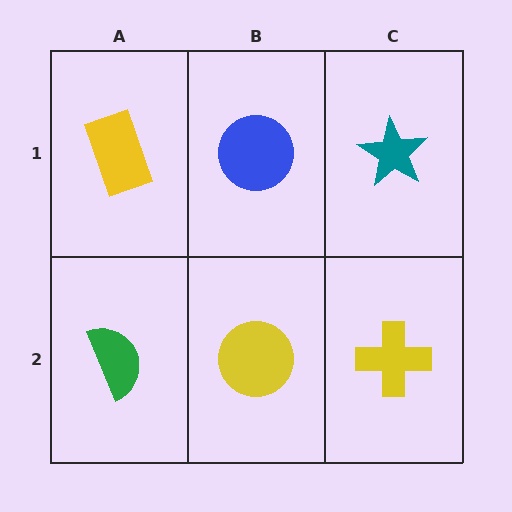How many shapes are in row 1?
3 shapes.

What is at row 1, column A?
A yellow rectangle.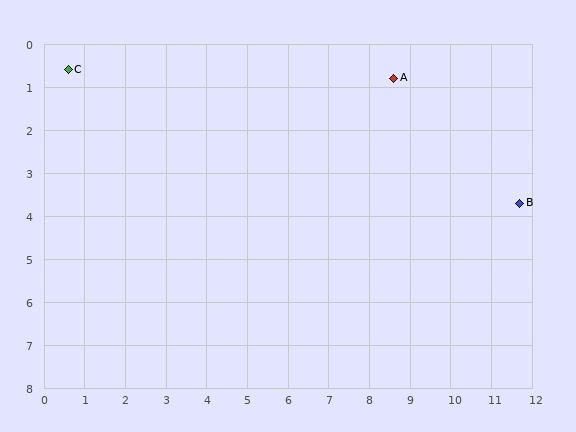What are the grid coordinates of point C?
Point C is at approximately (0.6, 0.6).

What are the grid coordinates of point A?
Point A is at approximately (8.6, 0.8).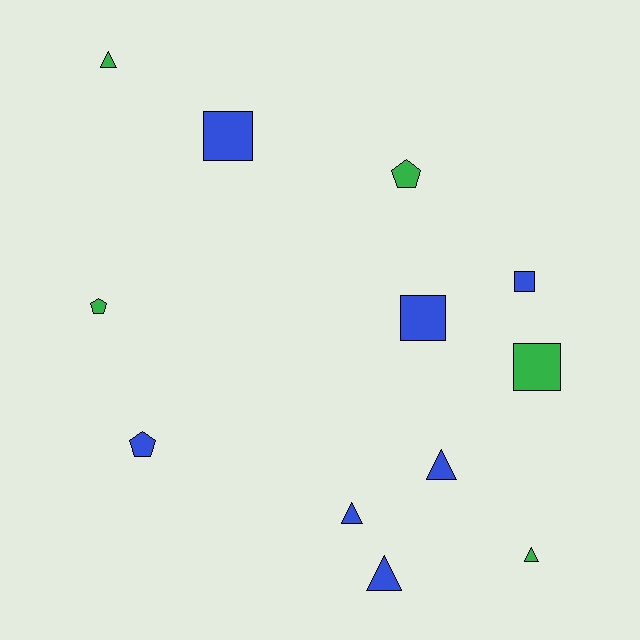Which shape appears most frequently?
Triangle, with 5 objects.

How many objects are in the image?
There are 12 objects.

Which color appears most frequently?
Blue, with 7 objects.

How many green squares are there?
There is 1 green square.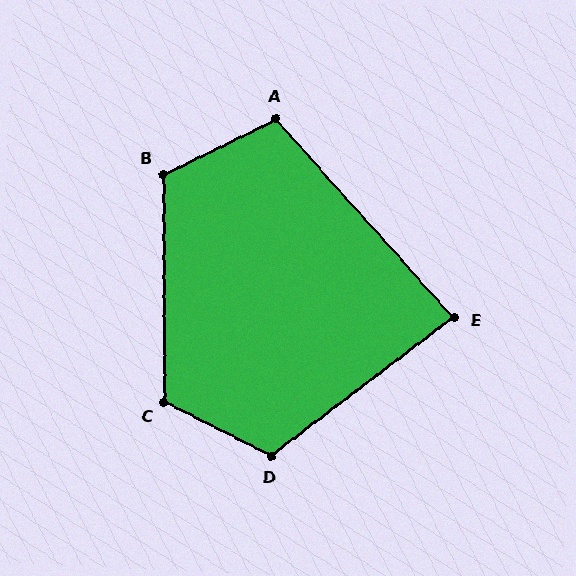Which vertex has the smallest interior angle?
E, at approximately 85 degrees.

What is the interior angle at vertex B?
Approximately 116 degrees (obtuse).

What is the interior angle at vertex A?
Approximately 106 degrees (obtuse).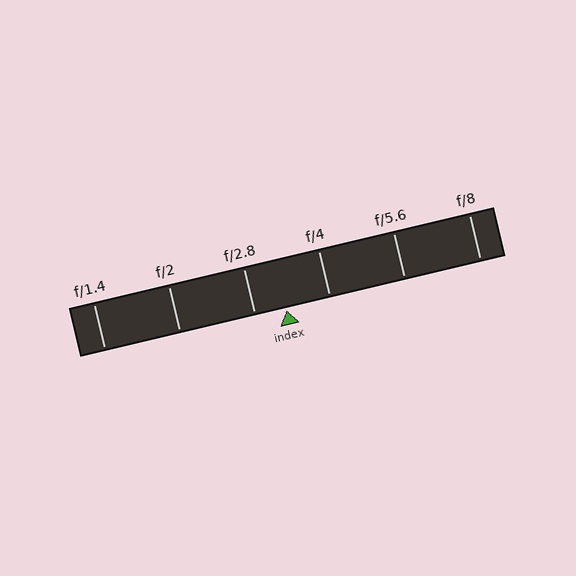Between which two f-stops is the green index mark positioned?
The index mark is between f/2.8 and f/4.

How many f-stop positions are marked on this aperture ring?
There are 6 f-stop positions marked.